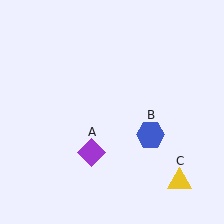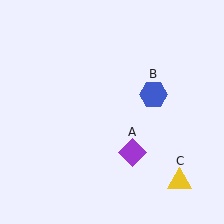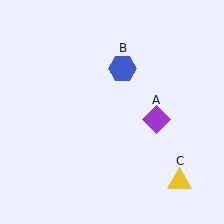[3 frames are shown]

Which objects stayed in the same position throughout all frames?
Yellow triangle (object C) remained stationary.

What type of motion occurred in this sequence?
The purple diamond (object A), blue hexagon (object B) rotated counterclockwise around the center of the scene.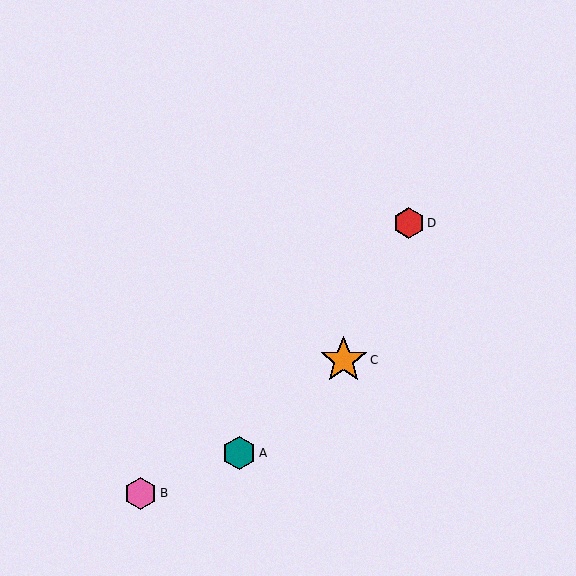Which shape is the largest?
The orange star (labeled C) is the largest.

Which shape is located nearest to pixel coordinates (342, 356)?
The orange star (labeled C) at (344, 360) is nearest to that location.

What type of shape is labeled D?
Shape D is a red hexagon.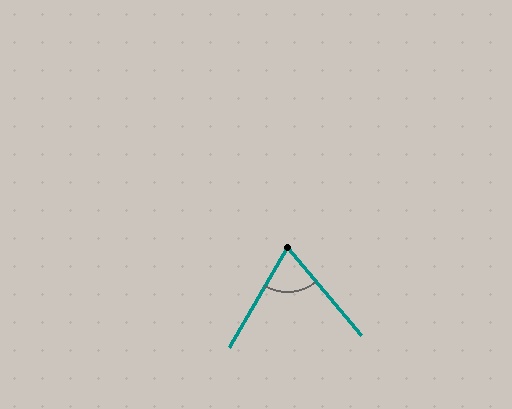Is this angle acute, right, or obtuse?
It is acute.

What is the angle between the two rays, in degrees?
Approximately 70 degrees.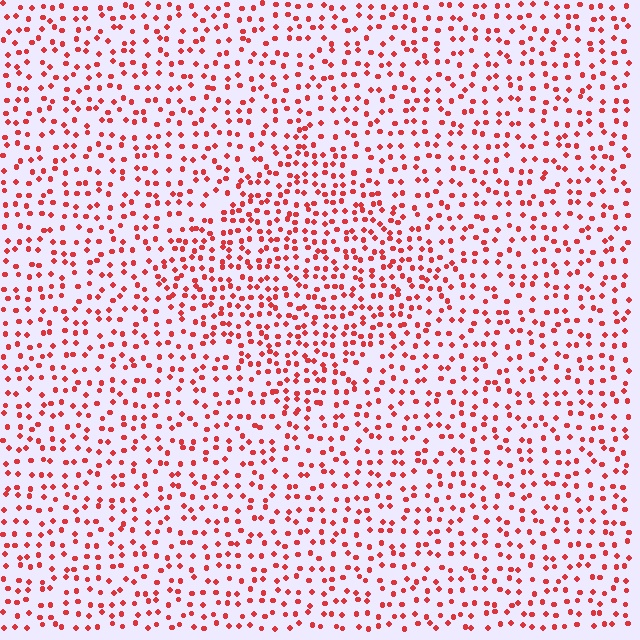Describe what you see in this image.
The image contains small red elements arranged at two different densities. A diamond-shaped region is visible where the elements are more densely packed than the surrounding area.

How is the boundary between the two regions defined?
The boundary is defined by a change in element density (approximately 1.5x ratio). All elements are the same color, size, and shape.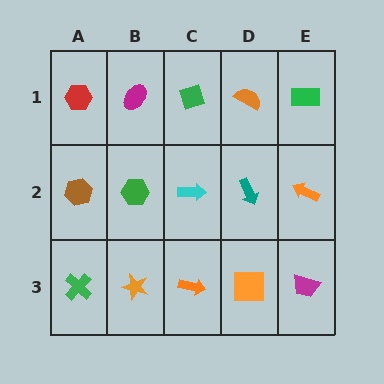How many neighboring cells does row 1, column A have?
2.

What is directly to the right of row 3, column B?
An orange arrow.